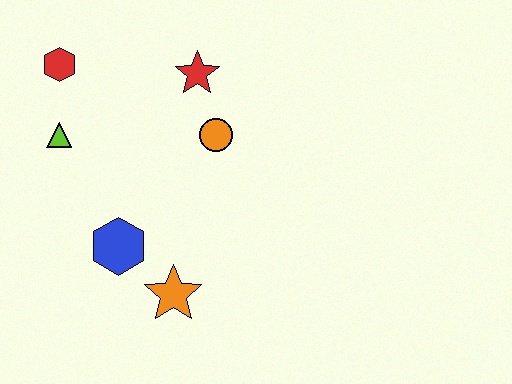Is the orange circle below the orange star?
No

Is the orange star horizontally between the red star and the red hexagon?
Yes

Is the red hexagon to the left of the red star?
Yes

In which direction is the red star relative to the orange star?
The red star is above the orange star.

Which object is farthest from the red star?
The orange star is farthest from the red star.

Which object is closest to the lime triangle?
The red hexagon is closest to the lime triangle.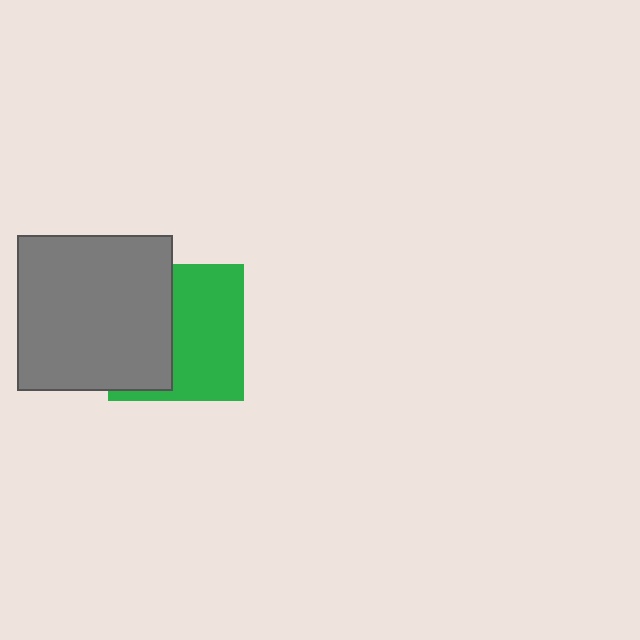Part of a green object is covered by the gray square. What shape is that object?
It is a square.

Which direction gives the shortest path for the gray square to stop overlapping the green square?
Moving left gives the shortest separation.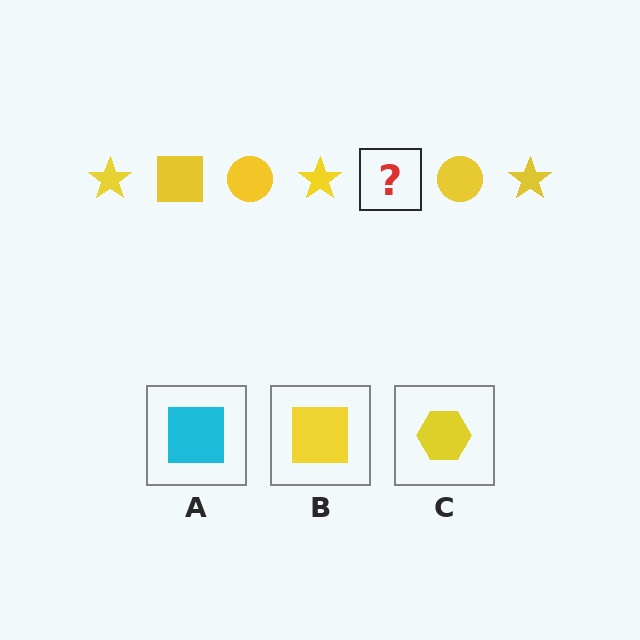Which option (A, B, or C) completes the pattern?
B.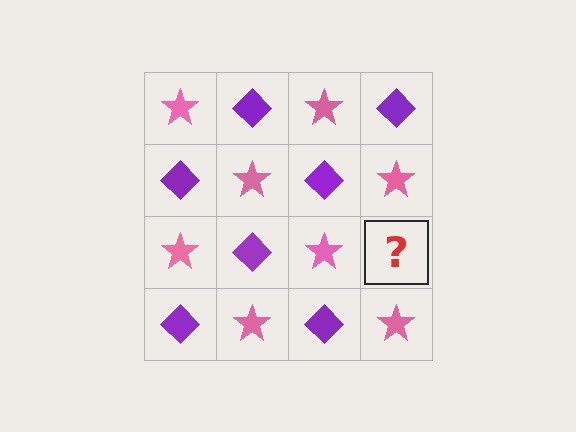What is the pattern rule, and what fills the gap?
The rule is that it alternates pink star and purple diamond in a checkerboard pattern. The gap should be filled with a purple diamond.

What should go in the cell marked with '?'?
The missing cell should contain a purple diamond.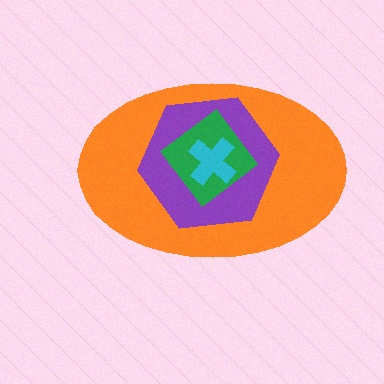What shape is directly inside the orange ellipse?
The purple hexagon.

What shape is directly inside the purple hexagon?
The green diamond.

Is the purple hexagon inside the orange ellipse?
Yes.